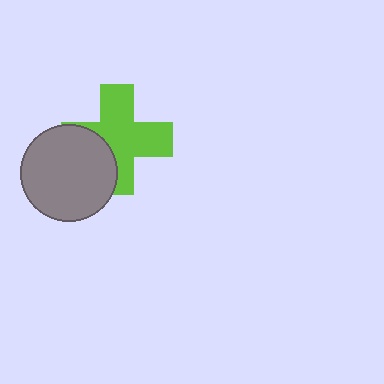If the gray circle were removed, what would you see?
You would see the complete lime cross.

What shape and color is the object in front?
The object in front is a gray circle.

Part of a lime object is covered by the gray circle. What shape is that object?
It is a cross.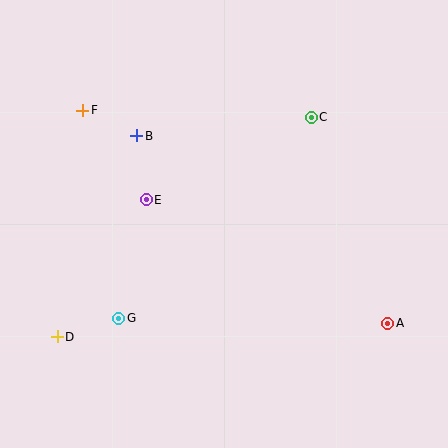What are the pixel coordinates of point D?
Point D is at (57, 337).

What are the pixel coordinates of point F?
Point F is at (83, 110).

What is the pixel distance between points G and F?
The distance between G and F is 211 pixels.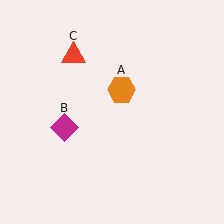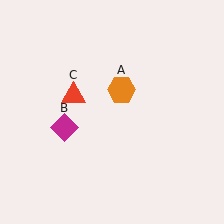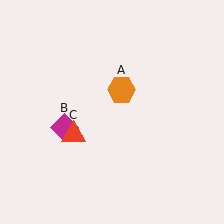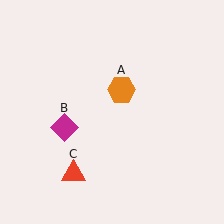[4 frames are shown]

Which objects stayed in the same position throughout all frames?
Orange hexagon (object A) and magenta diamond (object B) remained stationary.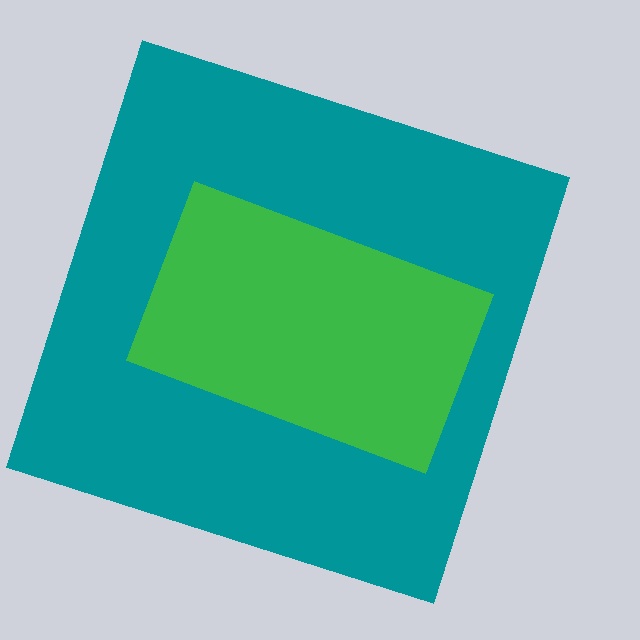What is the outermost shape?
The teal square.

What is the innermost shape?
The green rectangle.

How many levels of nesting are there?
2.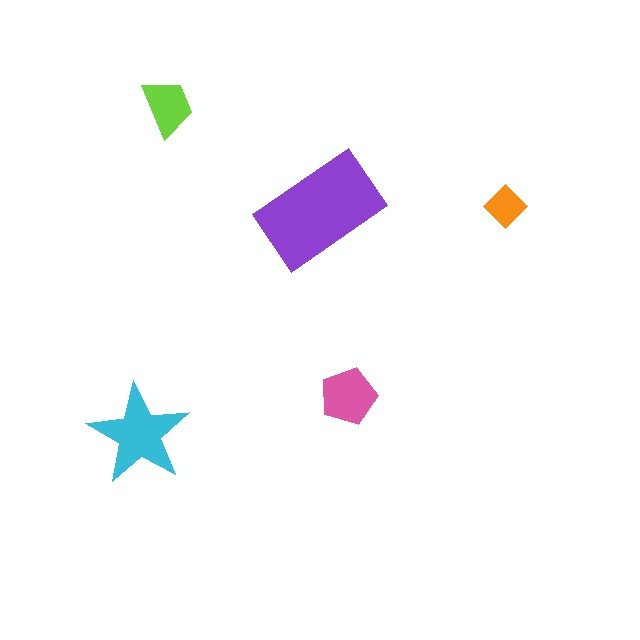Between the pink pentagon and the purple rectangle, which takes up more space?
The purple rectangle.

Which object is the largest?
The purple rectangle.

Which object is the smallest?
The orange diamond.